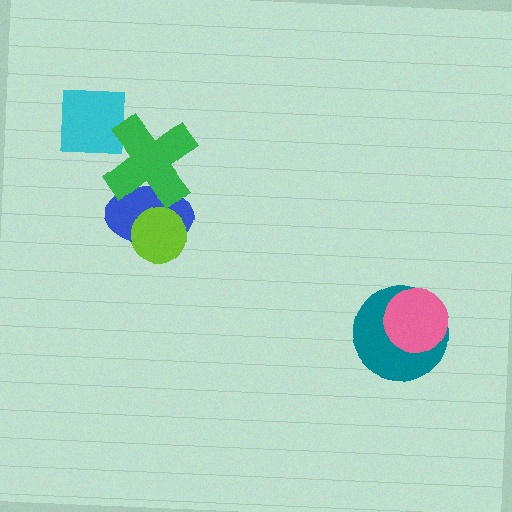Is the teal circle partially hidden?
Yes, it is partially covered by another shape.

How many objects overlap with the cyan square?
1 object overlaps with the cyan square.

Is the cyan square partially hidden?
Yes, it is partially covered by another shape.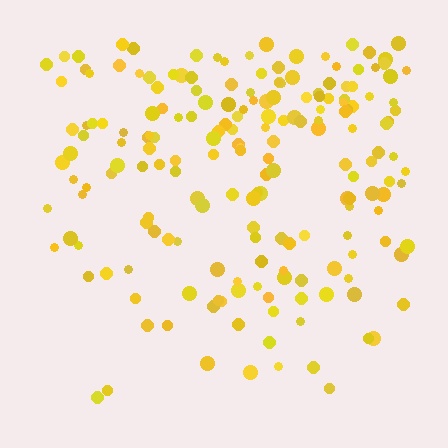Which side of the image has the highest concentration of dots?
The top.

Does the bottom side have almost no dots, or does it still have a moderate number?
Still a moderate number, just noticeably fewer than the top.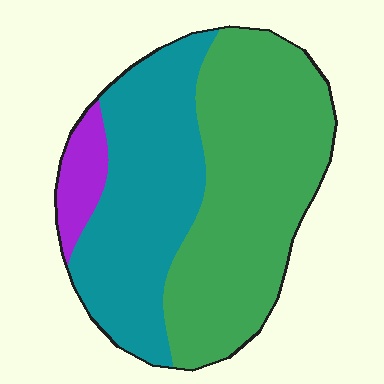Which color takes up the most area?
Green, at roughly 55%.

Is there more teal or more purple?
Teal.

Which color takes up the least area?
Purple, at roughly 5%.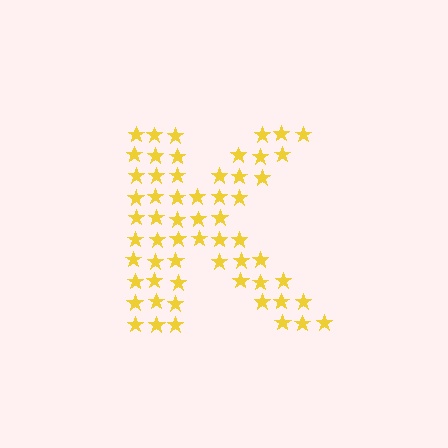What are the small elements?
The small elements are stars.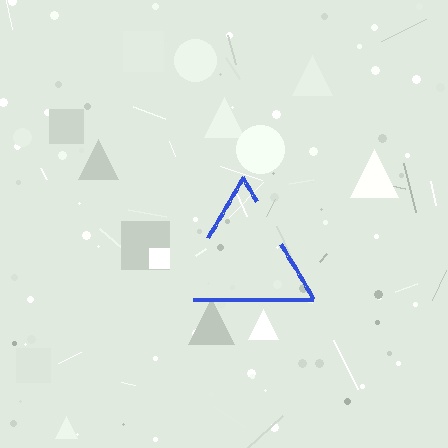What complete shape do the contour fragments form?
The contour fragments form a triangle.